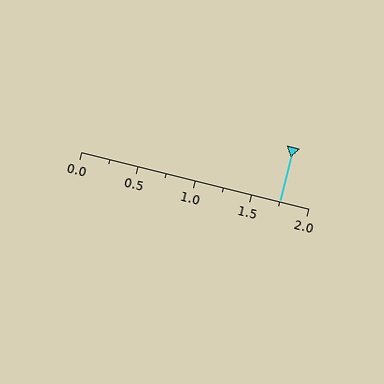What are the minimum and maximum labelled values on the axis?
The axis runs from 0.0 to 2.0.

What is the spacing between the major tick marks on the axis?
The major ticks are spaced 0.5 apart.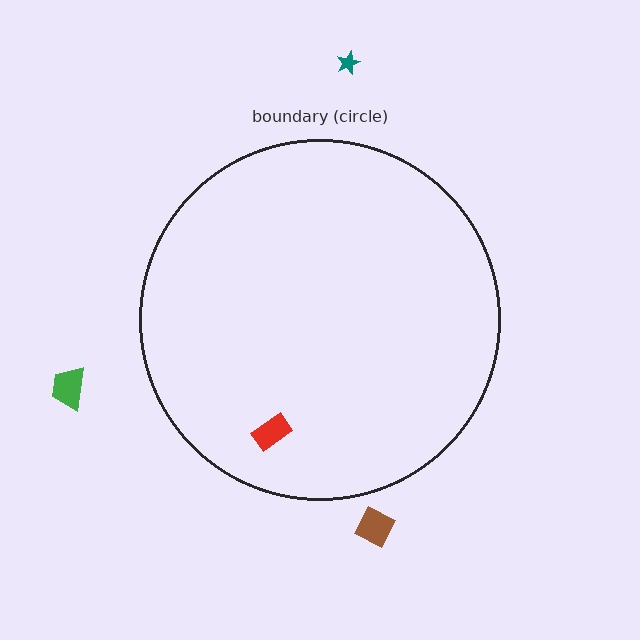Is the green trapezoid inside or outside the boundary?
Outside.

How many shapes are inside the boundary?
1 inside, 3 outside.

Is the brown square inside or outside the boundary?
Outside.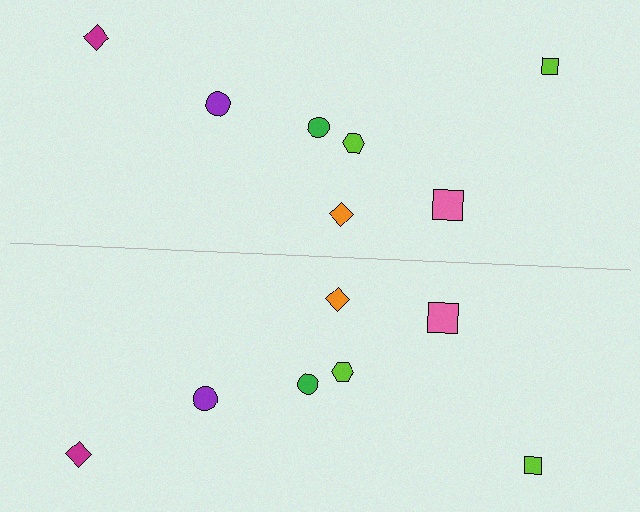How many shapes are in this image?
There are 14 shapes in this image.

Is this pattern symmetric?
Yes, this pattern has bilateral (reflection) symmetry.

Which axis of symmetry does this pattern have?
The pattern has a horizontal axis of symmetry running through the center of the image.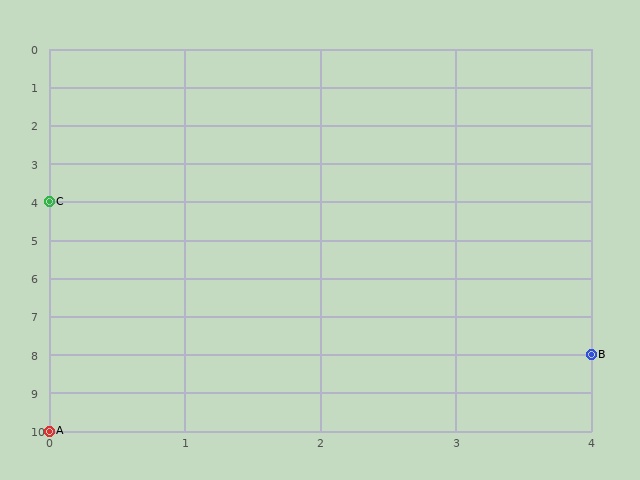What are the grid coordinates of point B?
Point B is at grid coordinates (4, 8).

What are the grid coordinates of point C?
Point C is at grid coordinates (0, 4).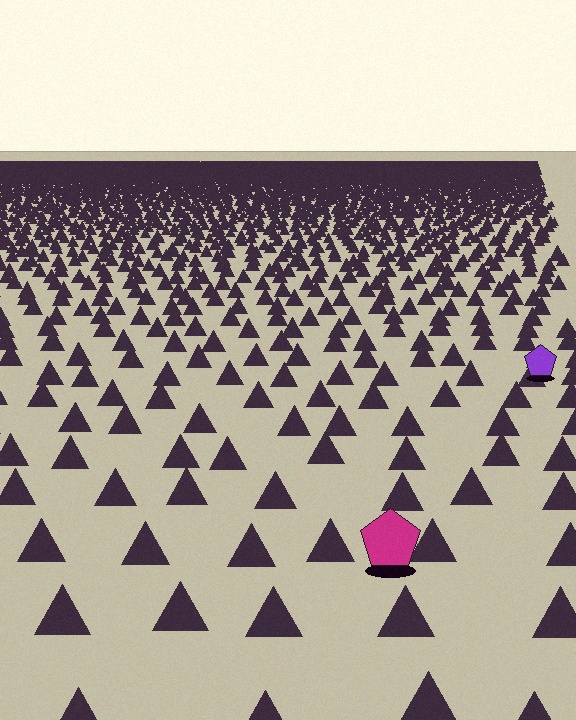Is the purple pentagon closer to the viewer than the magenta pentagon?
No. The magenta pentagon is closer — you can tell from the texture gradient: the ground texture is coarser near it.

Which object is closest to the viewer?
The magenta pentagon is closest. The texture marks near it are larger and more spread out.